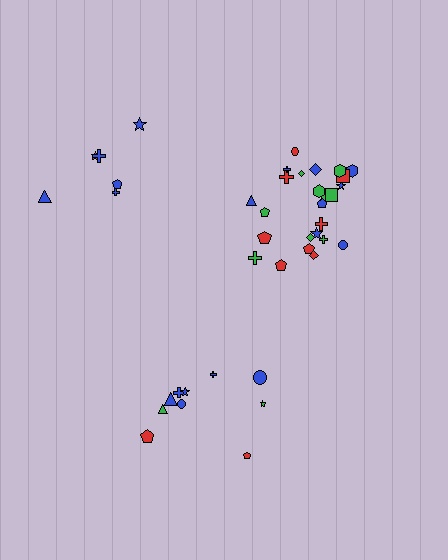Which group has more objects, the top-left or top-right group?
The top-right group.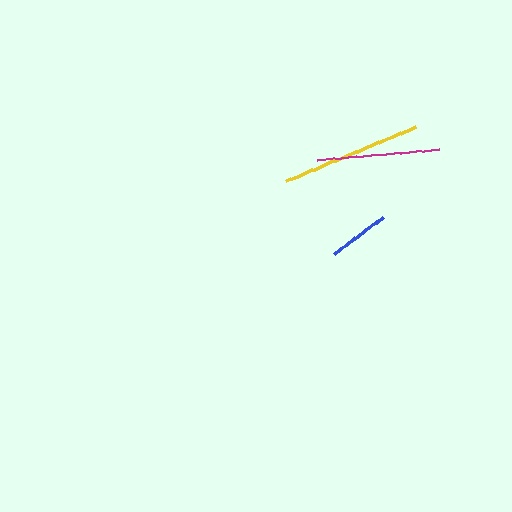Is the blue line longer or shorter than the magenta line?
The magenta line is longer than the blue line.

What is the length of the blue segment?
The blue segment is approximately 61 pixels long.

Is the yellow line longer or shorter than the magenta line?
The yellow line is longer than the magenta line.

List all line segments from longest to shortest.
From longest to shortest: yellow, magenta, blue.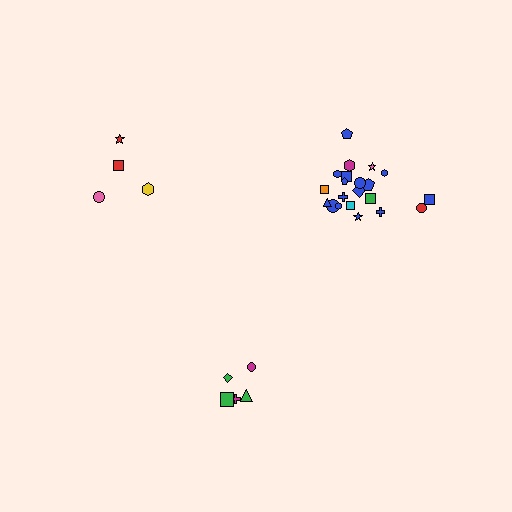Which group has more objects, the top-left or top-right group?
The top-right group.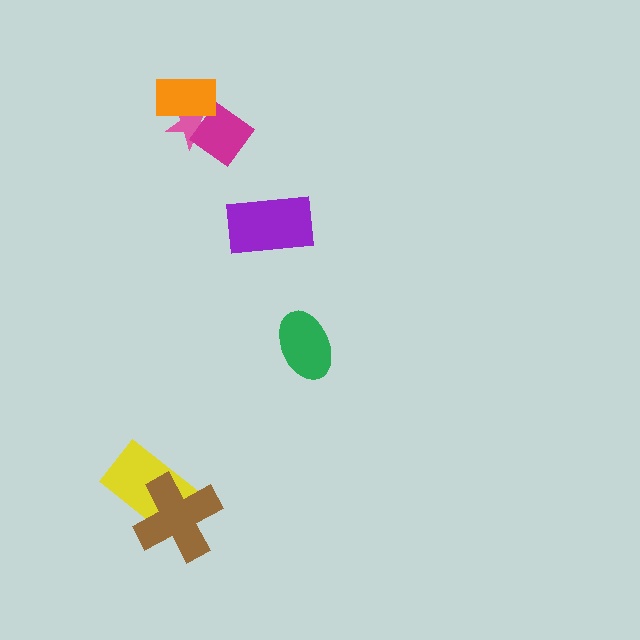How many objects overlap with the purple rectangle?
0 objects overlap with the purple rectangle.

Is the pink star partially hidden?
Yes, it is partially covered by another shape.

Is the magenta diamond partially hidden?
Yes, it is partially covered by another shape.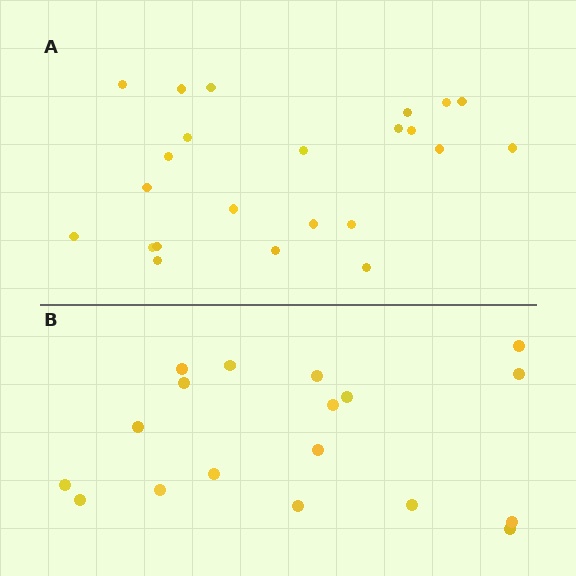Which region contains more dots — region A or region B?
Region A (the top region) has more dots.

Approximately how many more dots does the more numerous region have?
Region A has about 5 more dots than region B.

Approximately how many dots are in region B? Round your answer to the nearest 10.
About 20 dots. (The exact count is 18, which rounds to 20.)